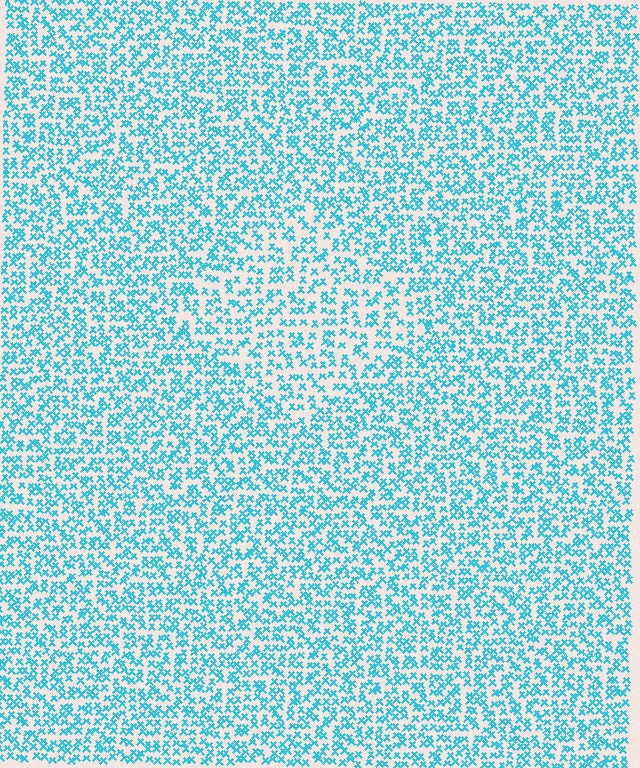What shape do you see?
I see a diamond.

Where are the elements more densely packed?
The elements are more densely packed outside the diamond boundary.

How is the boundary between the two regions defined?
The boundary is defined by a change in element density (approximately 1.4x ratio). All elements are the same color, size, and shape.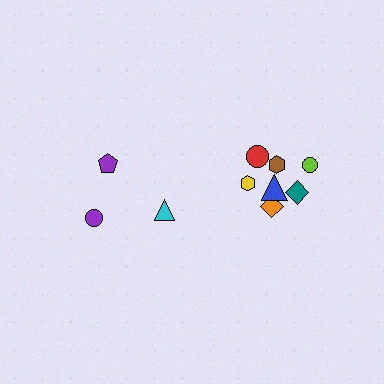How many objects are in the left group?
There are 3 objects.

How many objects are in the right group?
There are 7 objects.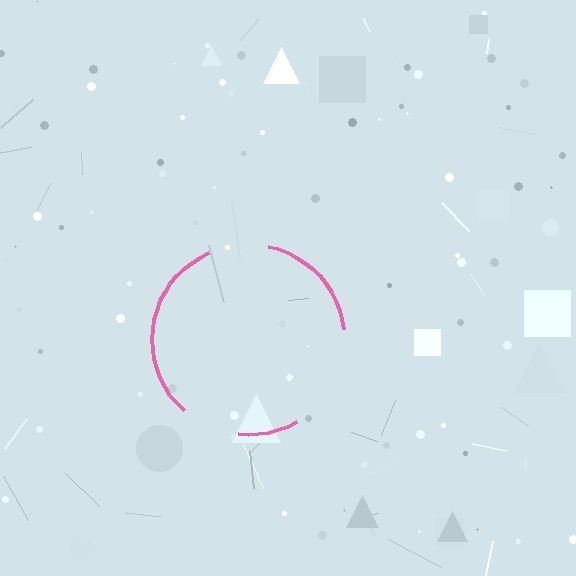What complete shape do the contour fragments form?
The contour fragments form a circle.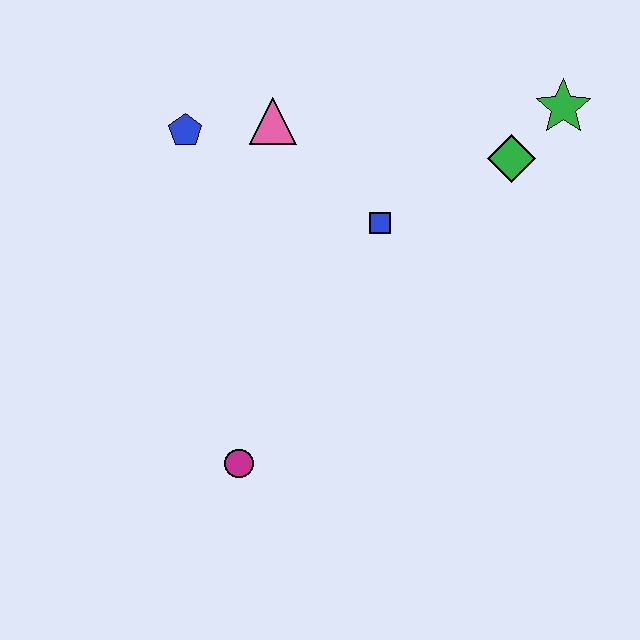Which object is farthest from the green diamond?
The magenta circle is farthest from the green diamond.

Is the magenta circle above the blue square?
No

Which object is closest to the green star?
The green diamond is closest to the green star.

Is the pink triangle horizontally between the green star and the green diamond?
No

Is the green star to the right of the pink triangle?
Yes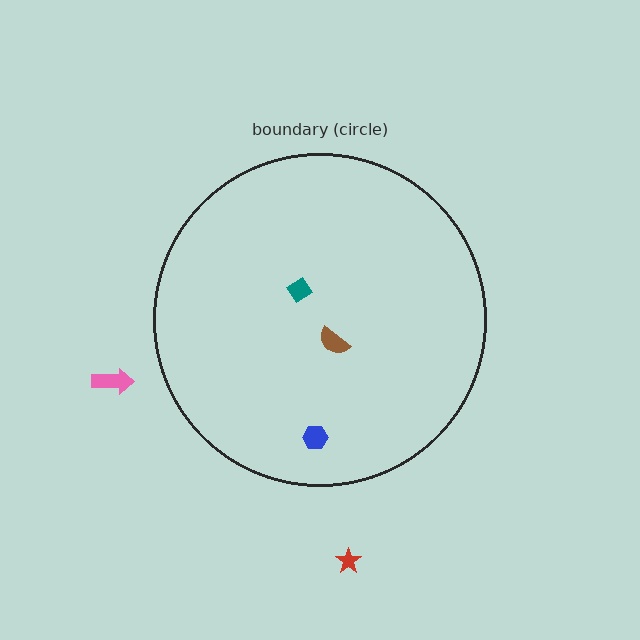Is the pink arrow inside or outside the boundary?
Outside.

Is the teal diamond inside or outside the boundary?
Inside.